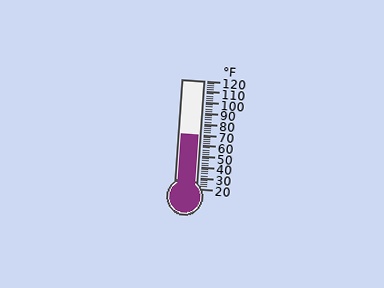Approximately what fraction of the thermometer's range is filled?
The thermometer is filled to approximately 50% of its range.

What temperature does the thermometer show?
The thermometer shows approximately 70°F.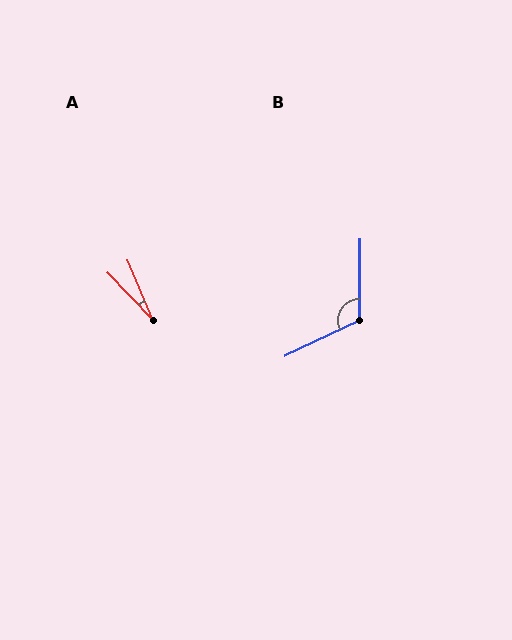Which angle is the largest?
B, at approximately 116 degrees.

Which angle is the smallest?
A, at approximately 22 degrees.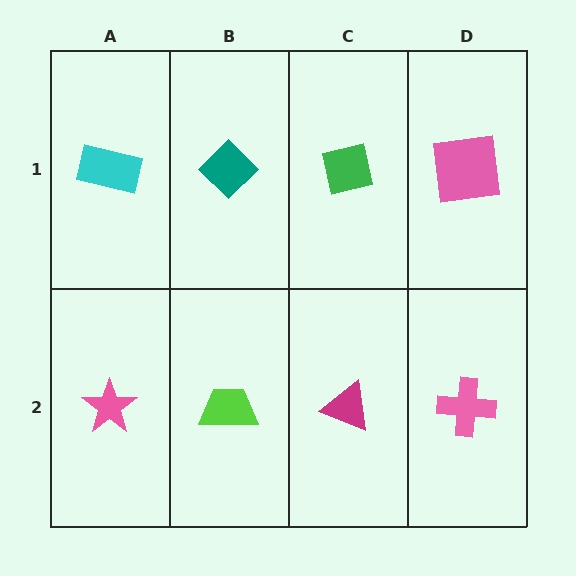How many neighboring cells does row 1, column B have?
3.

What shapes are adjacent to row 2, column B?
A teal diamond (row 1, column B), a pink star (row 2, column A), a magenta triangle (row 2, column C).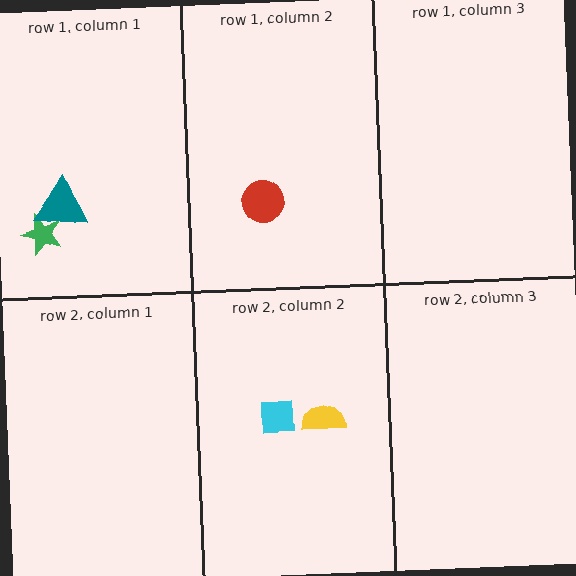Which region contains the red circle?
The row 1, column 2 region.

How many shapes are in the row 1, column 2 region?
1.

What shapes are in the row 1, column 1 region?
The green star, the teal triangle.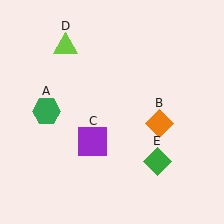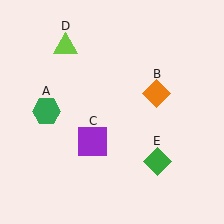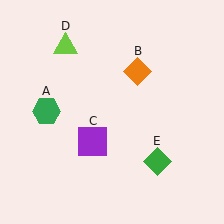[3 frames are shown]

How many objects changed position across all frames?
1 object changed position: orange diamond (object B).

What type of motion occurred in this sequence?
The orange diamond (object B) rotated counterclockwise around the center of the scene.